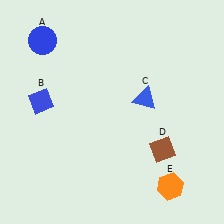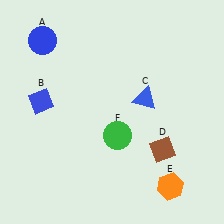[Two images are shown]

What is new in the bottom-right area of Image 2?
A green circle (F) was added in the bottom-right area of Image 2.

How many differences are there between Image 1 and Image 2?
There is 1 difference between the two images.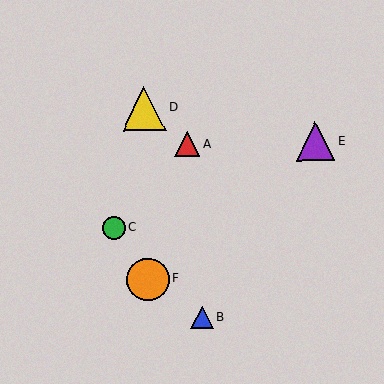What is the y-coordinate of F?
Object F is at y≈279.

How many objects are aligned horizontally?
2 objects (A, E) are aligned horizontally.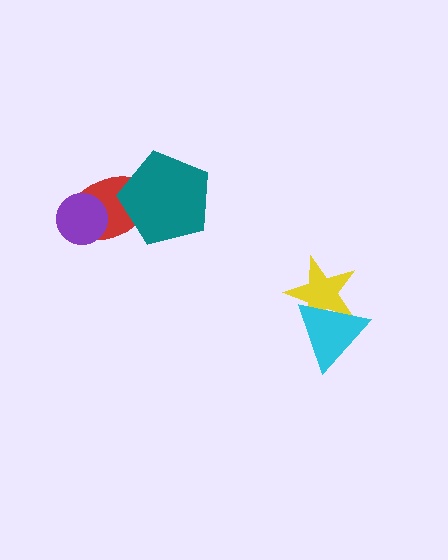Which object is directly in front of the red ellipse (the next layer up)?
The teal pentagon is directly in front of the red ellipse.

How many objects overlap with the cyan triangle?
1 object overlaps with the cyan triangle.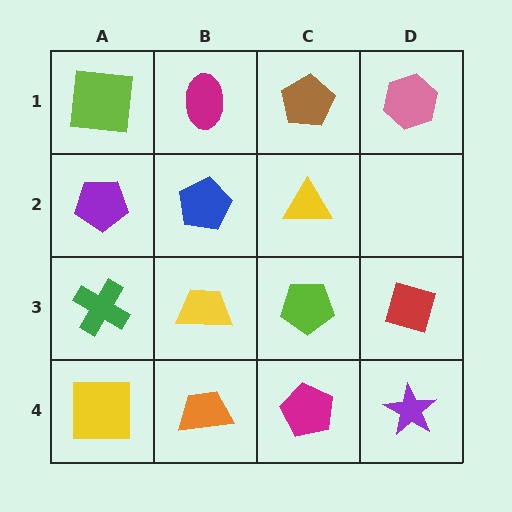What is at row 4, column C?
A magenta pentagon.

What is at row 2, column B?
A blue pentagon.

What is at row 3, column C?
A lime pentagon.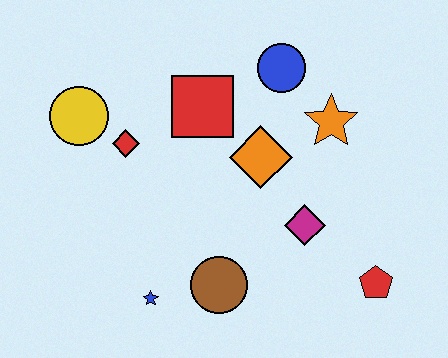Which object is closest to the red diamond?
The yellow circle is closest to the red diamond.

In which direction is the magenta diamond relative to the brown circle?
The magenta diamond is to the right of the brown circle.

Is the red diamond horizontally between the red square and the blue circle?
No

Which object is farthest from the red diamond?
The red pentagon is farthest from the red diamond.